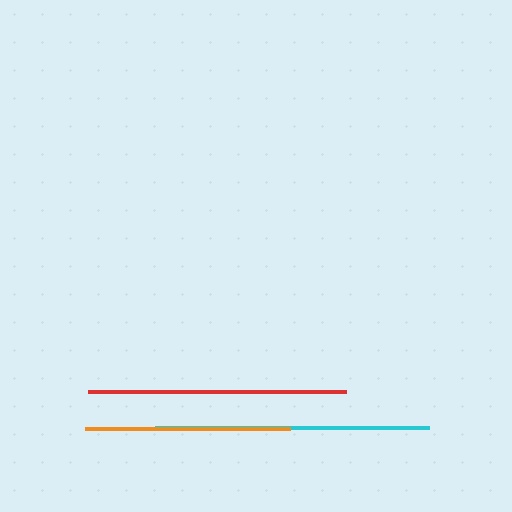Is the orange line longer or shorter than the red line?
The red line is longer than the orange line.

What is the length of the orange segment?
The orange segment is approximately 206 pixels long.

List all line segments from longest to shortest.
From longest to shortest: cyan, red, orange.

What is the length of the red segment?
The red segment is approximately 258 pixels long.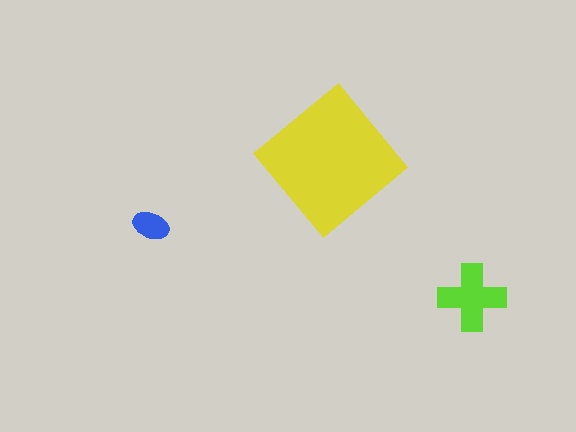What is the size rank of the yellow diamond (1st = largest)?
1st.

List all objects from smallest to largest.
The blue ellipse, the lime cross, the yellow diamond.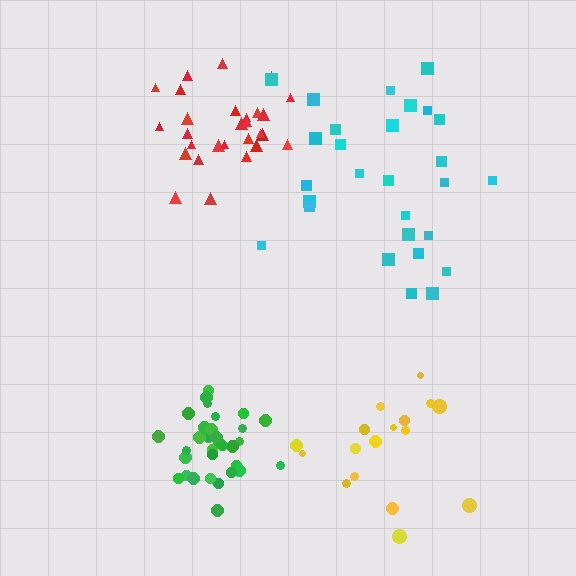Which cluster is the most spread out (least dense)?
Cyan.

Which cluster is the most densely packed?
Green.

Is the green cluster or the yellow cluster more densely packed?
Green.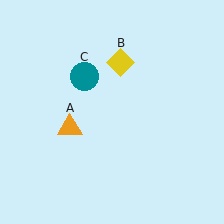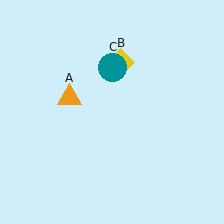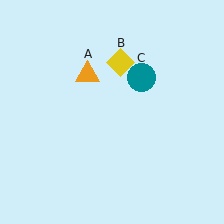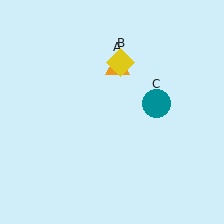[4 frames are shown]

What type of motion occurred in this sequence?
The orange triangle (object A), teal circle (object C) rotated clockwise around the center of the scene.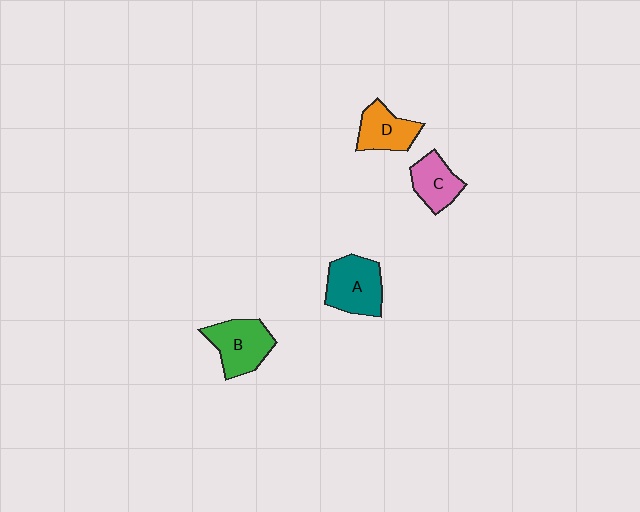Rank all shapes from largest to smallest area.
From largest to smallest: A (teal), B (green), D (orange), C (pink).